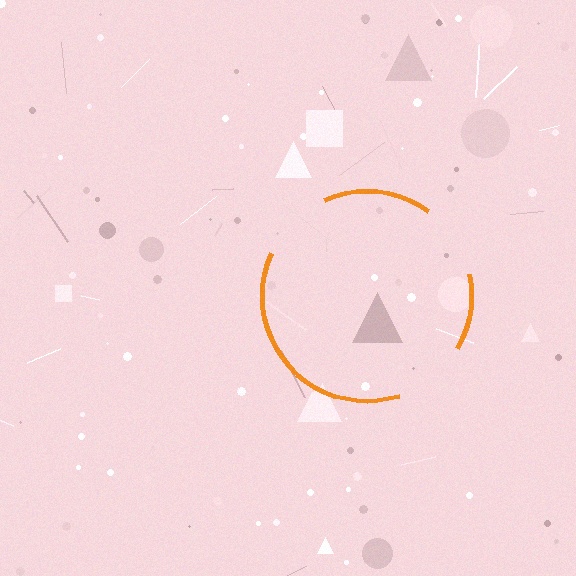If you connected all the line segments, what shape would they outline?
They would outline a circle.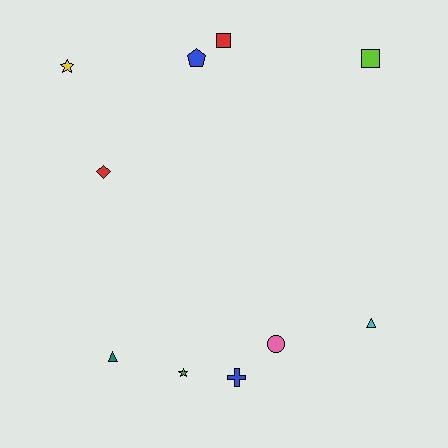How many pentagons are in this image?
There is 1 pentagon.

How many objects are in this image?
There are 10 objects.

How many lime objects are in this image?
There is 1 lime object.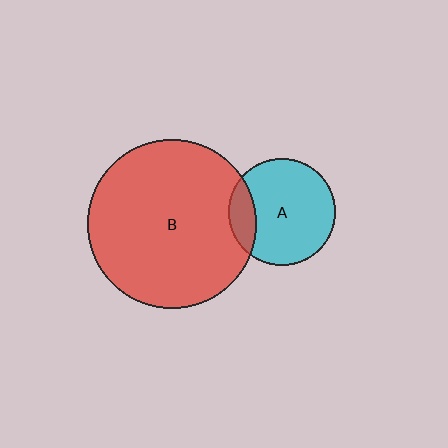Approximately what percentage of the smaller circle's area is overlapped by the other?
Approximately 15%.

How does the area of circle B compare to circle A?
Approximately 2.5 times.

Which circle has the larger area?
Circle B (red).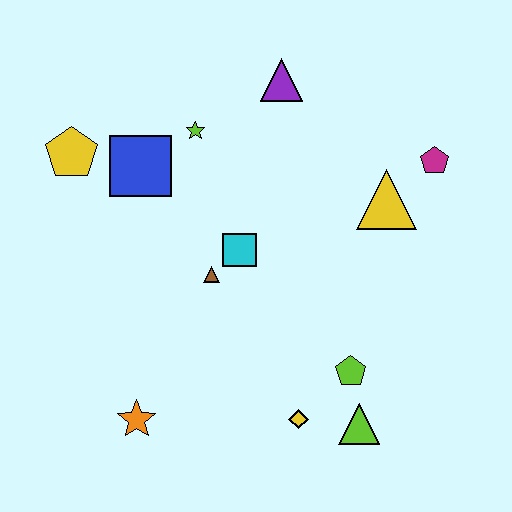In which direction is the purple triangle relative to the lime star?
The purple triangle is to the right of the lime star.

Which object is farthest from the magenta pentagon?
The orange star is farthest from the magenta pentagon.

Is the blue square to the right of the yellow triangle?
No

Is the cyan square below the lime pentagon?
No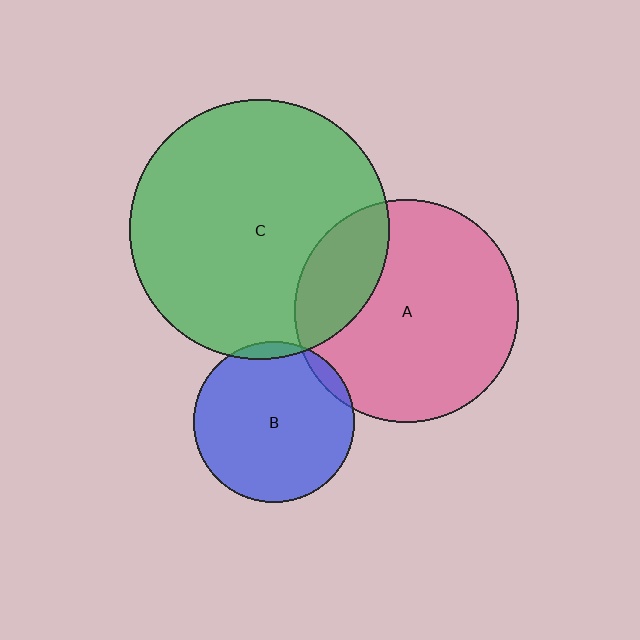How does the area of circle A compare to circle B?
Approximately 1.9 times.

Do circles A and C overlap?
Yes.